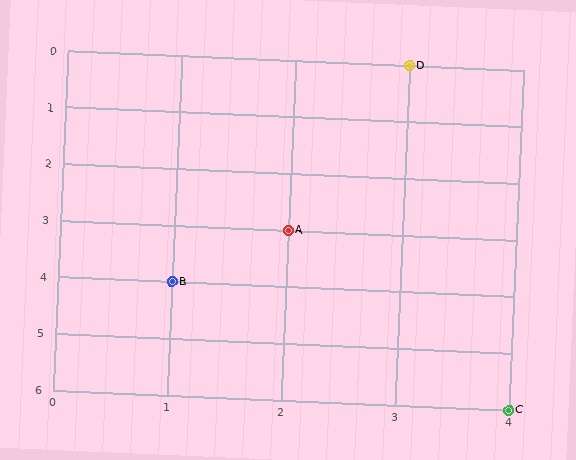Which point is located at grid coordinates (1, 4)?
Point B is at (1, 4).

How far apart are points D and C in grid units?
Points D and C are 1 column and 6 rows apart (about 6.1 grid units diagonally).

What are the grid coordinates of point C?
Point C is at grid coordinates (4, 6).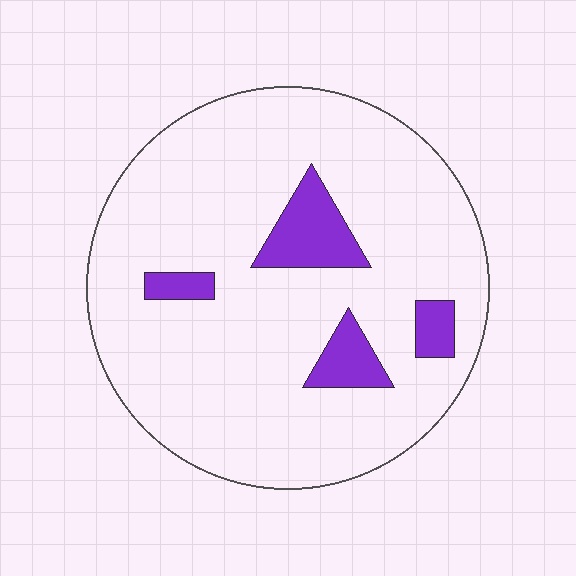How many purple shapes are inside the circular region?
4.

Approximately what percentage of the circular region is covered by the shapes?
Approximately 10%.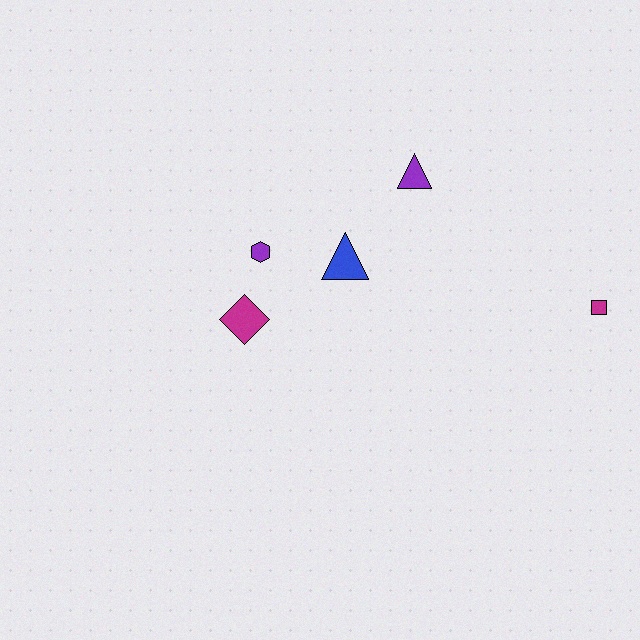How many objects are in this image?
There are 5 objects.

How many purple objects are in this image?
There are 2 purple objects.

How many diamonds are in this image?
There is 1 diamond.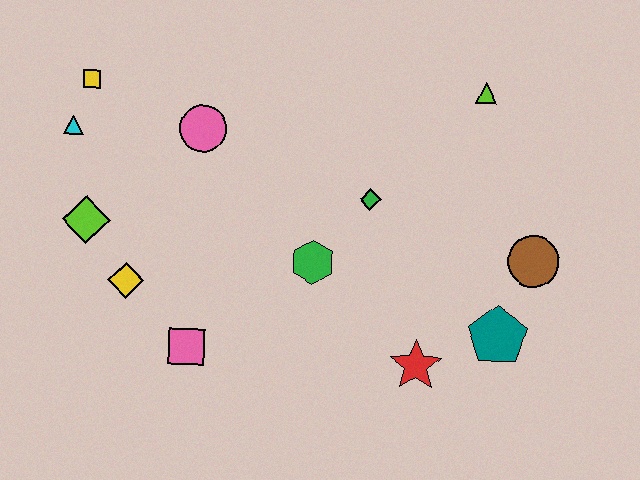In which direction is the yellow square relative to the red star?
The yellow square is to the left of the red star.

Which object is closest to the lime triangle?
The green diamond is closest to the lime triangle.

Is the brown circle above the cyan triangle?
No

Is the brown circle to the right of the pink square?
Yes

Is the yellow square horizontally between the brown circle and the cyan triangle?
Yes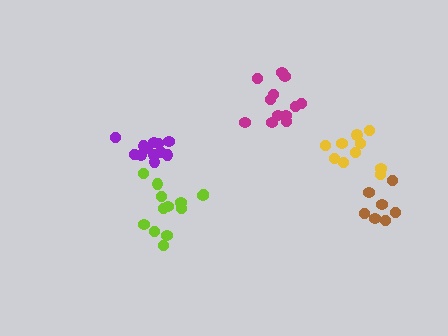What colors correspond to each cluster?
The clusters are colored: yellow, lime, magenta, brown, purple.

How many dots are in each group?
Group 1: 10 dots, Group 2: 13 dots, Group 3: 12 dots, Group 4: 7 dots, Group 5: 12 dots (54 total).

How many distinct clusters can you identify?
There are 5 distinct clusters.